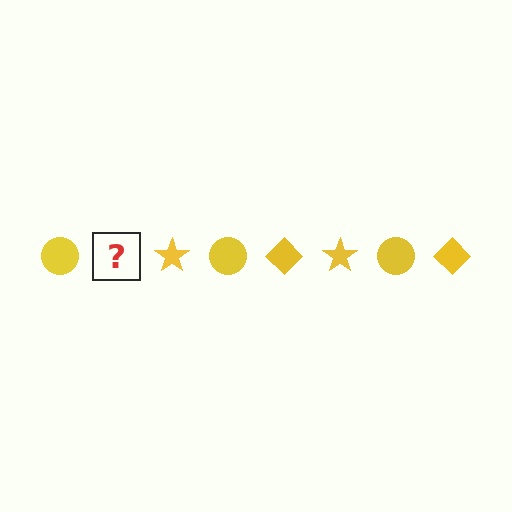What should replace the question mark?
The question mark should be replaced with a yellow diamond.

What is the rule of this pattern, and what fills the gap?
The rule is that the pattern cycles through circle, diamond, star shapes in yellow. The gap should be filled with a yellow diamond.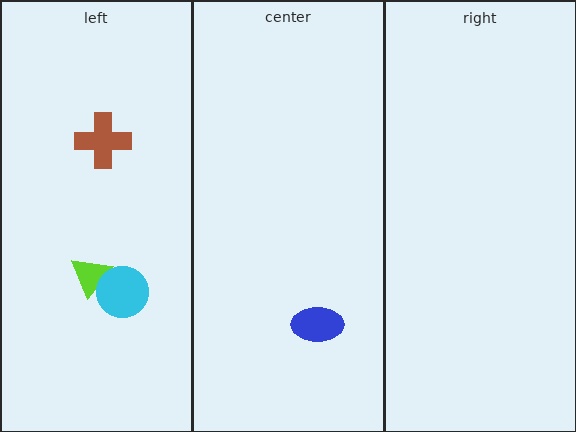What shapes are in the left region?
The lime triangle, the cyan circle, the brown cross.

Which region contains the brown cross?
The left region.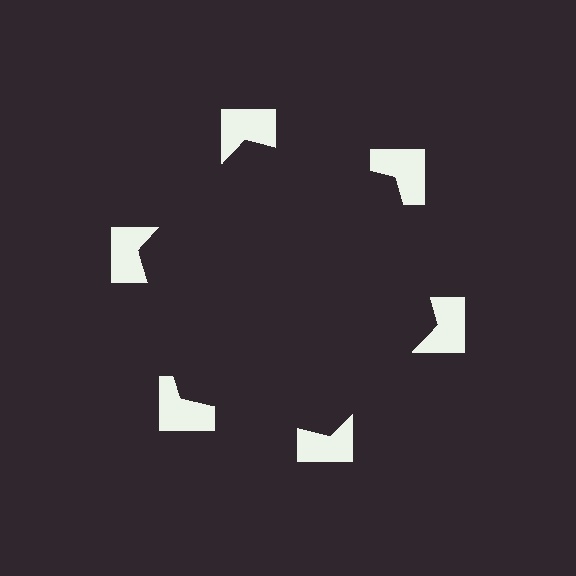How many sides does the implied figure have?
6 sides.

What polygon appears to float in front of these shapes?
An illusory hexagon — its edges are inferred from the aligned wedge cuts in the notched squares, not physically drawn.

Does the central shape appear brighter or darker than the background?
It typically appears slightly darker than the background, even though no actual brightness change is drawn.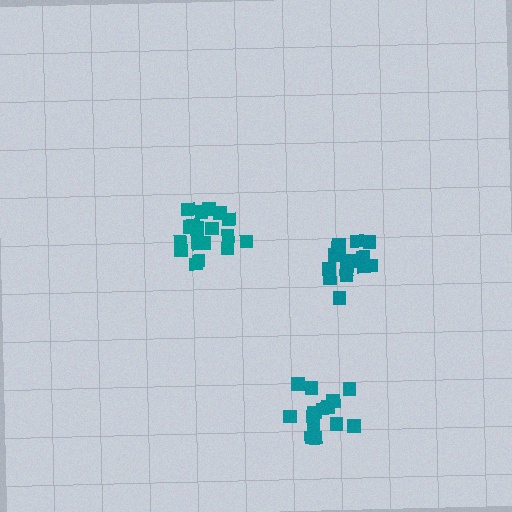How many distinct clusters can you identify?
There are 3 distinct clusters.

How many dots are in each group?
Group 1: 19 dots, Group 2: 15 dots, Group 3: 16 dots (50 total).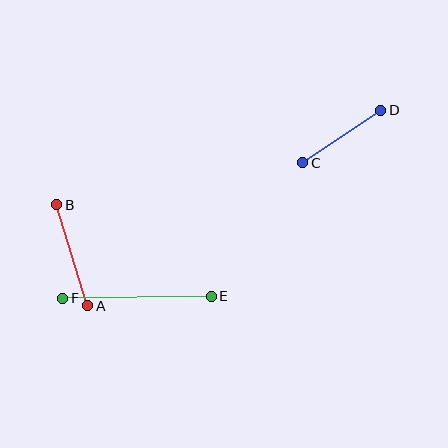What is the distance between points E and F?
The distance is approximately 148 pixels.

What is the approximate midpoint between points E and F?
The midpoint is at approximately (137, 297) pixels.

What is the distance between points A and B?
The distance is approximately 106 pixels.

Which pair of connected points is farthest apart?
Points E and F are farthest apart.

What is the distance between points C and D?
The distance is approximately 94 pixels.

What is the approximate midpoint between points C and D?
The midpoint is at approximately (342, 137) pixels.